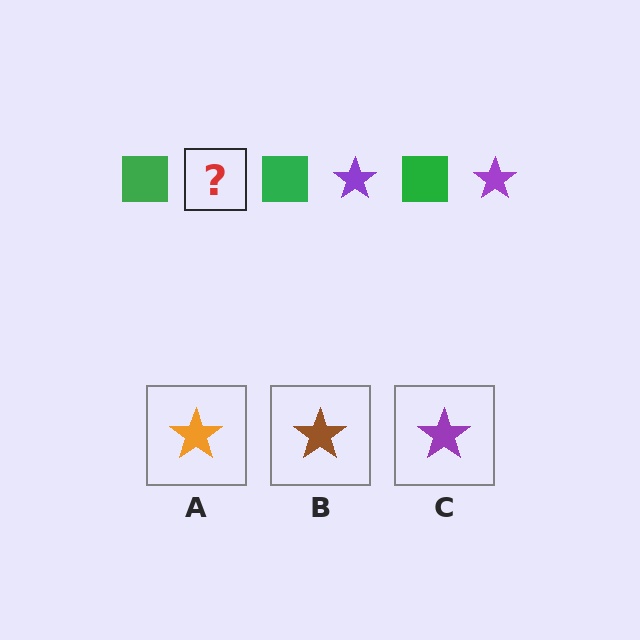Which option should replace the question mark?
Option C.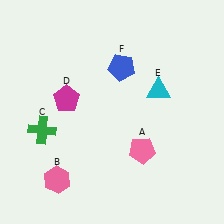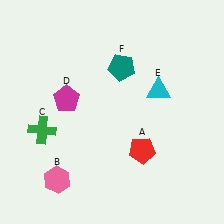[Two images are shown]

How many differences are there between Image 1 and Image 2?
There are 2 differences between the two images.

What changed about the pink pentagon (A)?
In Image 1, A is pink. In Image 2, it changed to red.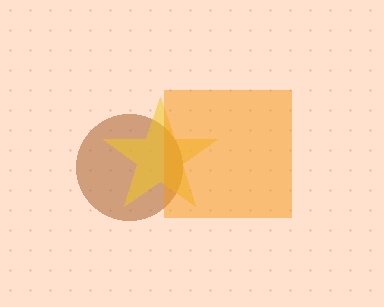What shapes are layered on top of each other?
The layered shapes are: a brown circle, a yellow star, an orange square.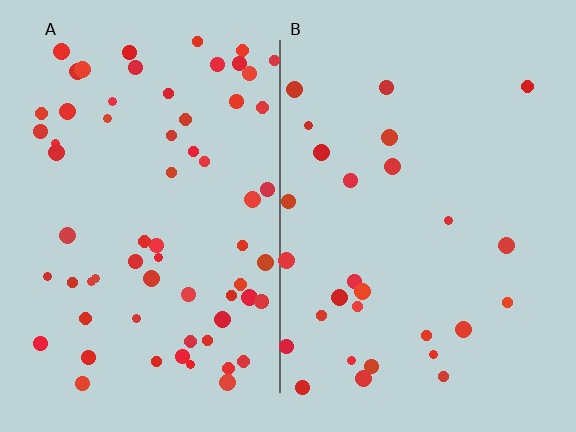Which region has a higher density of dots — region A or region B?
A (the left).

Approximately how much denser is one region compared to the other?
Approximately 2.3× — region A over region B.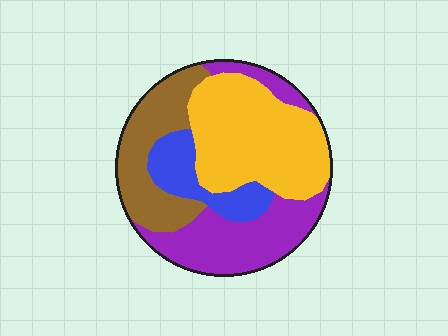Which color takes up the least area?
Blue, at roughly 15%.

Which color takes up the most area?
Yellow, at roughly 35%.